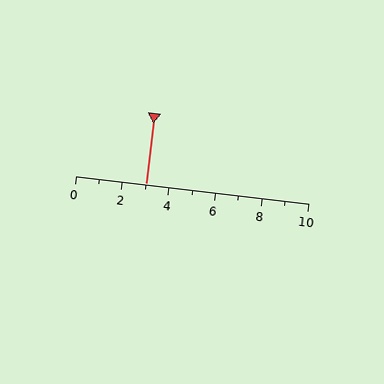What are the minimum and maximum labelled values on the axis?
The axis runs from 0 to 10.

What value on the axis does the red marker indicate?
The marker indicates approximately 3.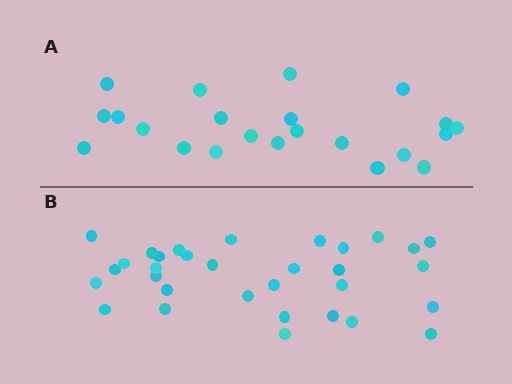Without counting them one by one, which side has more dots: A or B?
Region B (the bottom region) has more dots.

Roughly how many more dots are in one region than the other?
Region B has roughly 10 or so more dots than region A.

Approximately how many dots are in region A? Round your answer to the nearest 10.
About 20 dots. (The exact count is 22, which rounds to 20.)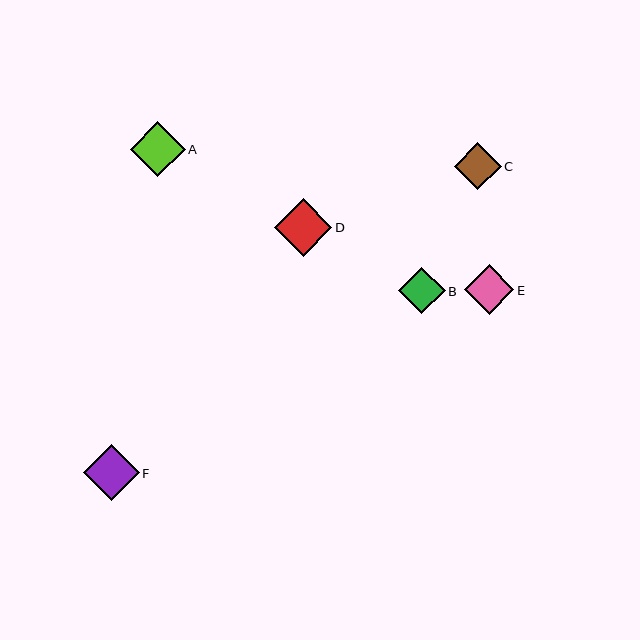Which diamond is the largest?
Diamond D is the largest with a size of approximately 57 pixels.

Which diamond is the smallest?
Diamond B is the smallest with a size of approximately 46 pixels.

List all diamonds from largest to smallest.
From largest to smallest: D, F, A, E, C, B.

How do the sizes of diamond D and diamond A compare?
Diamond D and diamond A are approximately the same size.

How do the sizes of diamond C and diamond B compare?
Diamond C and diamond B are approximately the same size.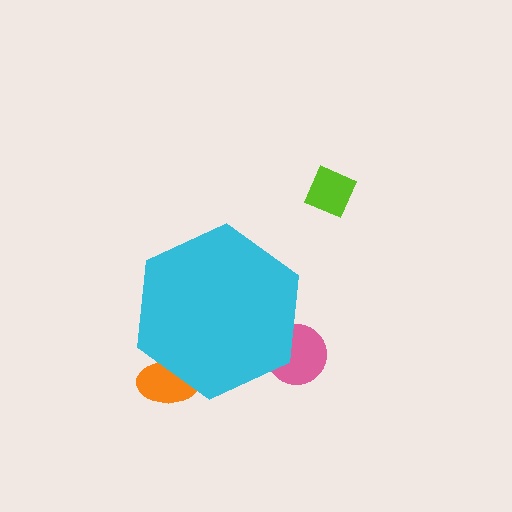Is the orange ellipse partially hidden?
Yes, the orange ellipse is partially hidden behind the cyan hexagon.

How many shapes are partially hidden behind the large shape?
2 shapes are partially hidden.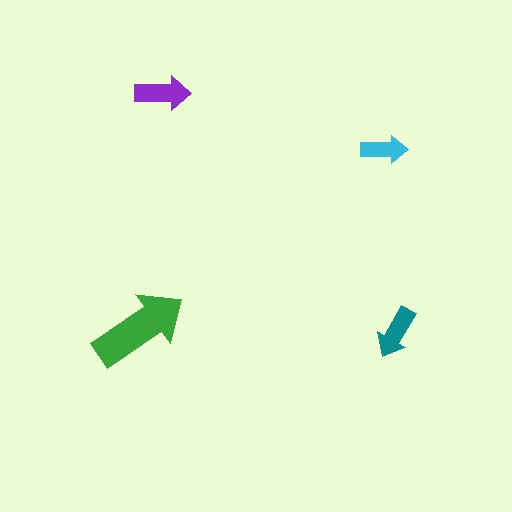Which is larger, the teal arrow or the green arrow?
The green one.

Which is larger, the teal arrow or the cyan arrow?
The teal one.